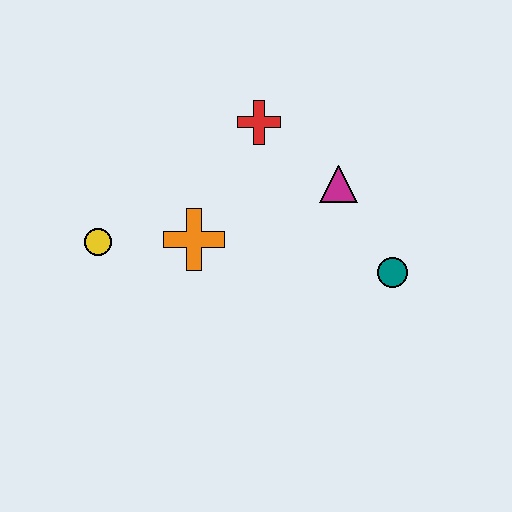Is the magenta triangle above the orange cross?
Yes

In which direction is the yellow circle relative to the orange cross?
The yellow circle is to the left of the orange cross.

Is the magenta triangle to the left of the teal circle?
Yes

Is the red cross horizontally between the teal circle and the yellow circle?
Yes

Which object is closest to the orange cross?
The yellow circle is closest to the orange cross.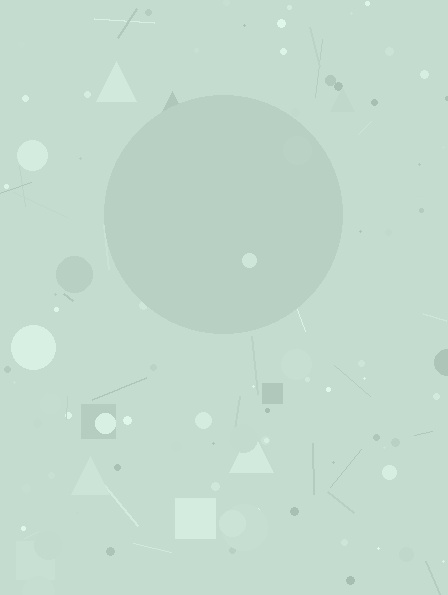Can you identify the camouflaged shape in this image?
The camouflaged shape is a circle.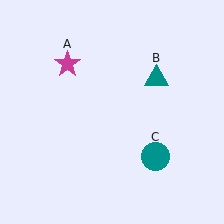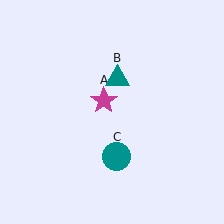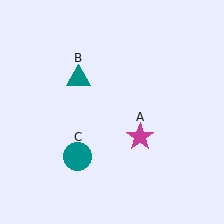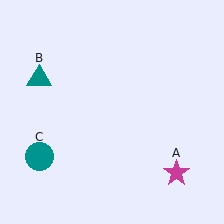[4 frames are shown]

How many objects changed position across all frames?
3 objects changed position: magenta star (object A), teal triangle (object B), teal circle (object C).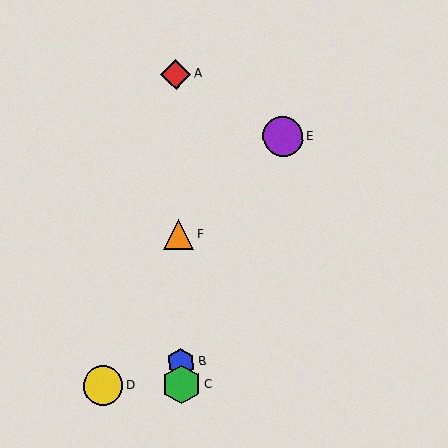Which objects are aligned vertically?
Objects A, B, C, F are aligned vertically.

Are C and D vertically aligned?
No, C is at x≈181 and D is at x≈103.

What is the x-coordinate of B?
Object B is at x≈181.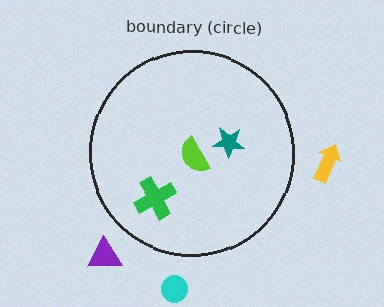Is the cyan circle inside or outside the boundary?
Outside.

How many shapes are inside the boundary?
3 inside, 3 outside.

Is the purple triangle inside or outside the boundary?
Outside.